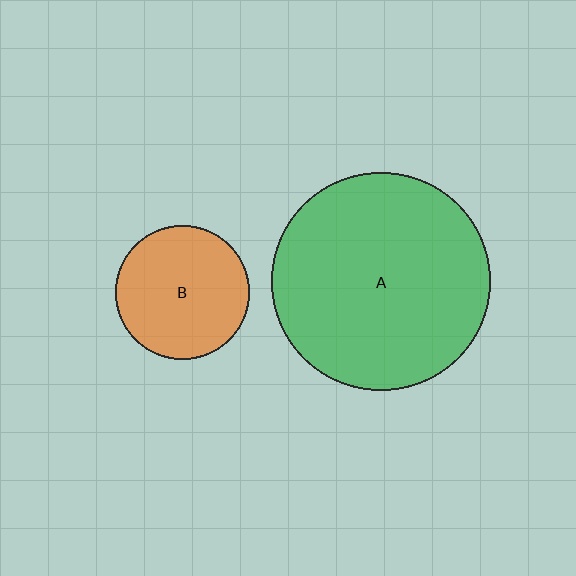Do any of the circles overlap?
No, none of the circles overlap.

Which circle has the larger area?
Circle A (green).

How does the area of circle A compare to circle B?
Approximately 2.7 times.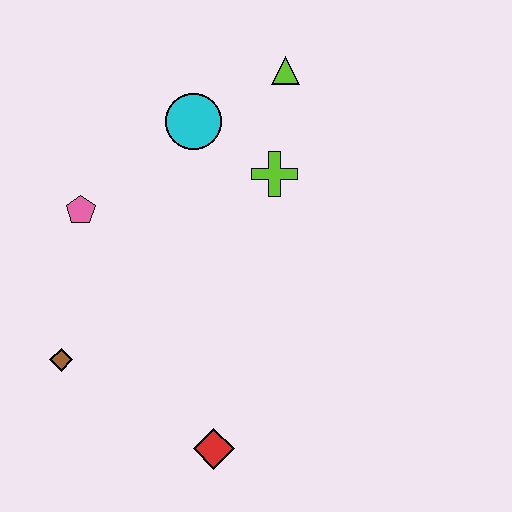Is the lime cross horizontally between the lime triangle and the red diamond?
Yes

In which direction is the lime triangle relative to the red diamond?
The lime triangle is above the red diamond.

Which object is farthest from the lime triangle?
The red diamond is farthest from the lime triangle.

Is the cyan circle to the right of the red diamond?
No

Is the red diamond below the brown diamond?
Yes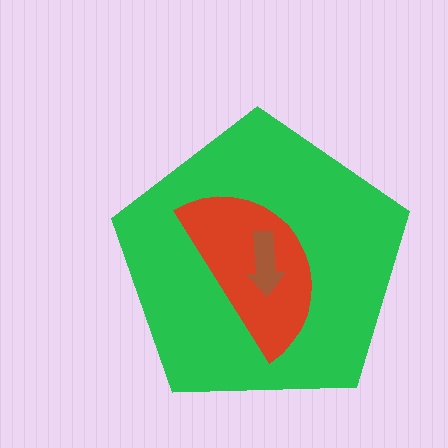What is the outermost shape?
The green pentagon.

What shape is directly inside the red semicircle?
The brown arrow.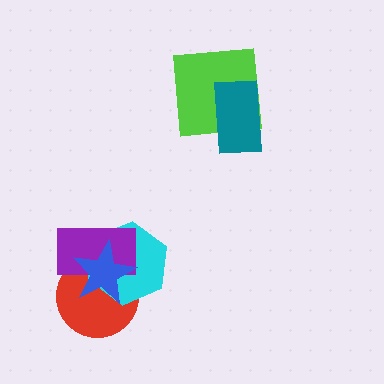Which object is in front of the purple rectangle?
The blue star is in front of the purple rectangle.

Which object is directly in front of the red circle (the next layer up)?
The cyan hexagon is directly in front of the red circle.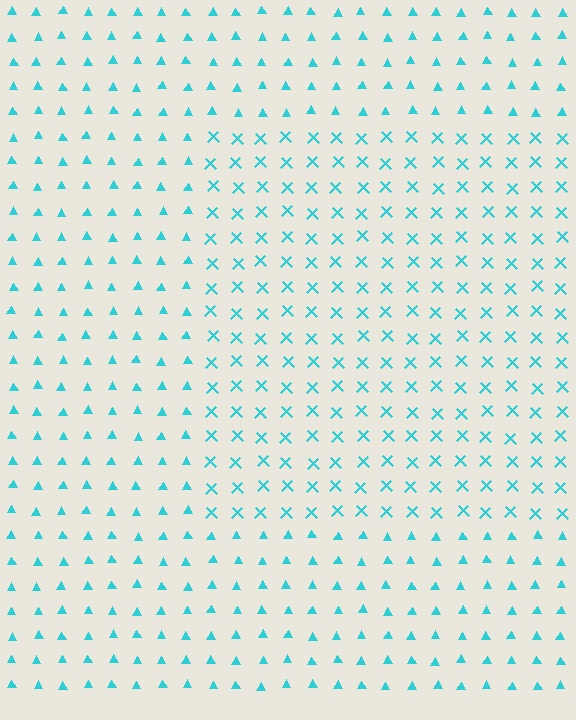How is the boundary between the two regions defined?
The boundary is defined by a change in element shape: X marks inside vs. triangles outside. All elements share the same color and spacing.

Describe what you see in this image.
The image is filled with small cyan elements arranged in a uniform grid. A rectangle-shaped region contains X marks, while the surrounding area contains triangles. The boundary is defined purely by the change in element shape.